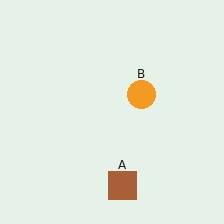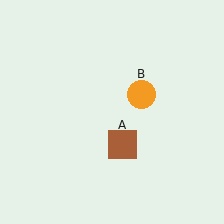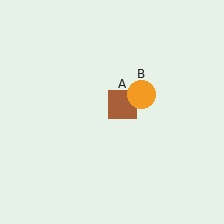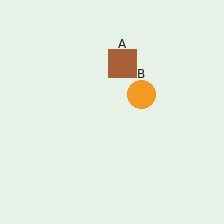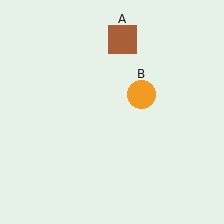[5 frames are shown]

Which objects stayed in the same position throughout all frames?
Orange circle (object B) remained stationary.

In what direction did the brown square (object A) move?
The brown square (object A) moved up.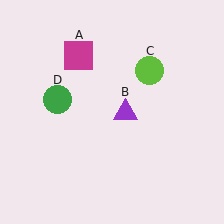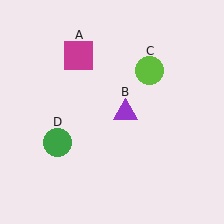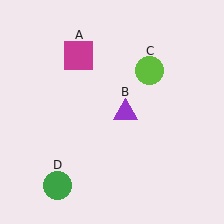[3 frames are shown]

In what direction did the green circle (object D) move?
The green circle (object D) moved down.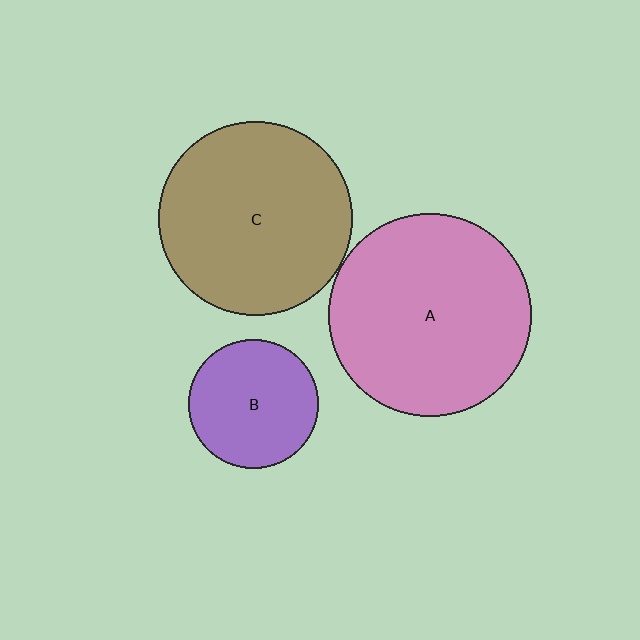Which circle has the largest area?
Circle A (pink).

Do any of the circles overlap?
No, none of the circles overlap.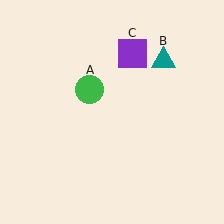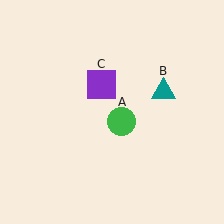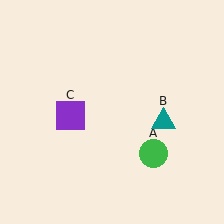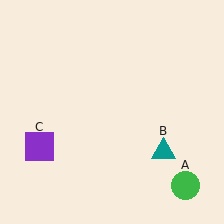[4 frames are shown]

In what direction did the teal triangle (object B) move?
The teal triangle (object B) moved down.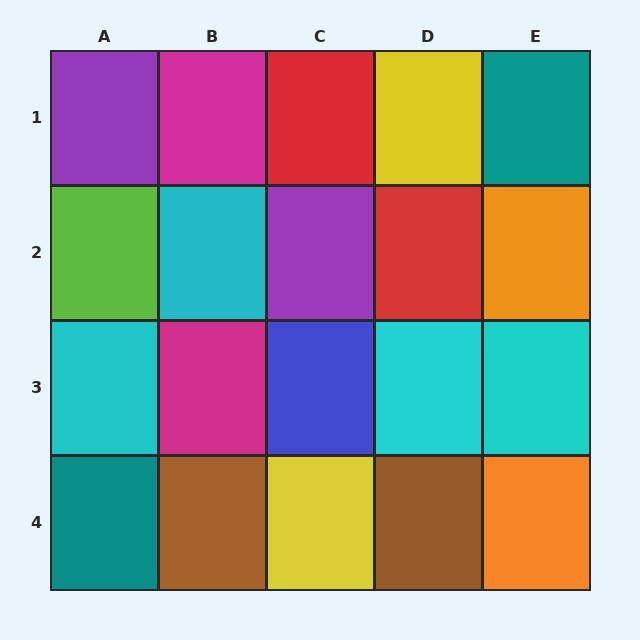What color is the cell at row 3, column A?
Cyan.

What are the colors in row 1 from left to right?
Purple, magenta, red, yellow, teal.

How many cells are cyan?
4 cells are cyan.